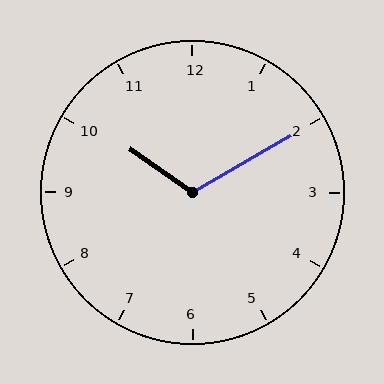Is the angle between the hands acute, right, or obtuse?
It is obtuse.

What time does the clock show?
10:10.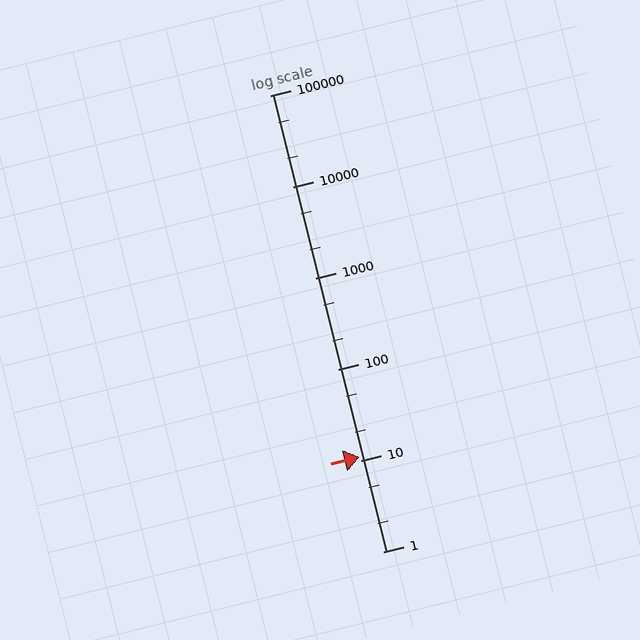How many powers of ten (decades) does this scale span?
The scale spans 5 decades, from 1 to 100000.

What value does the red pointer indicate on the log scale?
The pointer indicates approximately 11.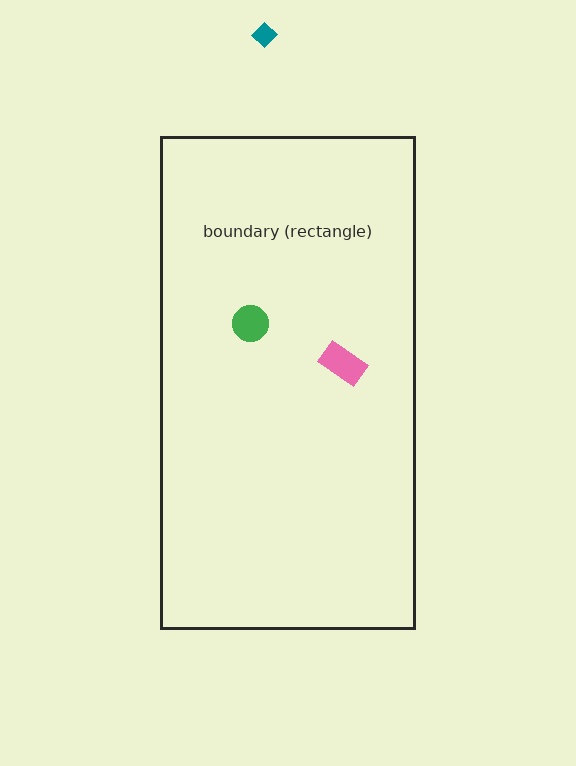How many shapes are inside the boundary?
2 inside, 1 outside.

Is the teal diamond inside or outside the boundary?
Outside.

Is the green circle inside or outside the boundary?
Inside.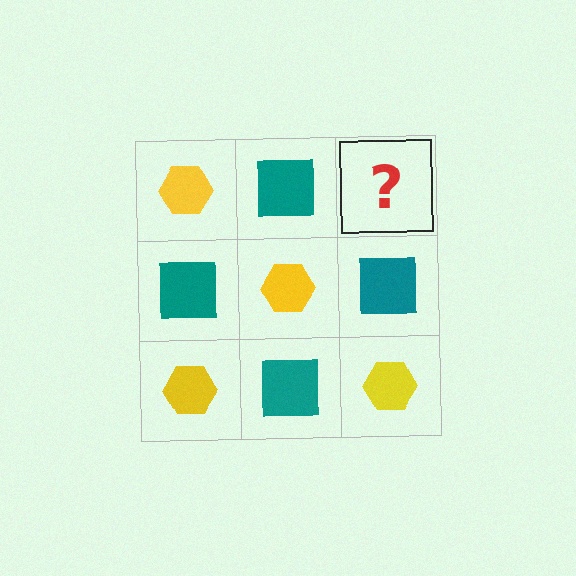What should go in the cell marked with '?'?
The missing cell should contain a yellow hexagon.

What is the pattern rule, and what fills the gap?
The rule is that it alternates yellow hexagon and teal square in a checkerboard pattern. The gap should be filled with a yellow hexagon.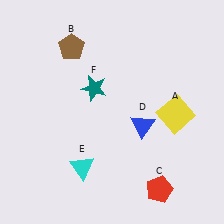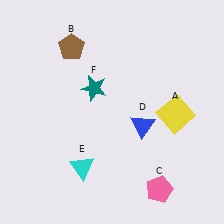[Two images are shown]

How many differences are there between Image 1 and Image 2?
There is 1 difference between the two images.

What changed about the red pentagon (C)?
In Image 1, C is red. In Image 2, it changed to pink.